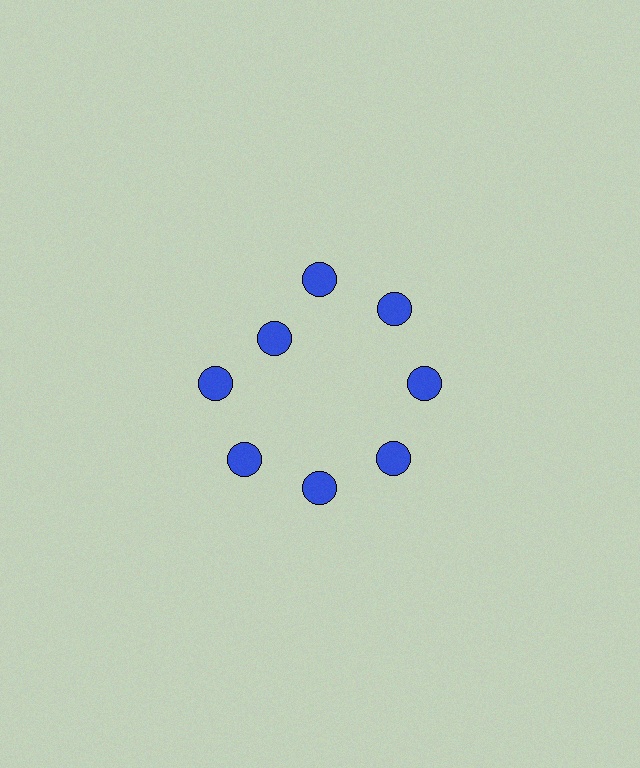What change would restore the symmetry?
The symmetry would be restored by moving it outward, back onto the ring so that all 8 circles sit at equal angles and equal distance from the center.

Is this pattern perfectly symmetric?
No. The 8 blue circles are arranged in a ring, but one element near the 10 o'clock position is pulled inward toward the center, breaking the 8-fold rotational symmetry.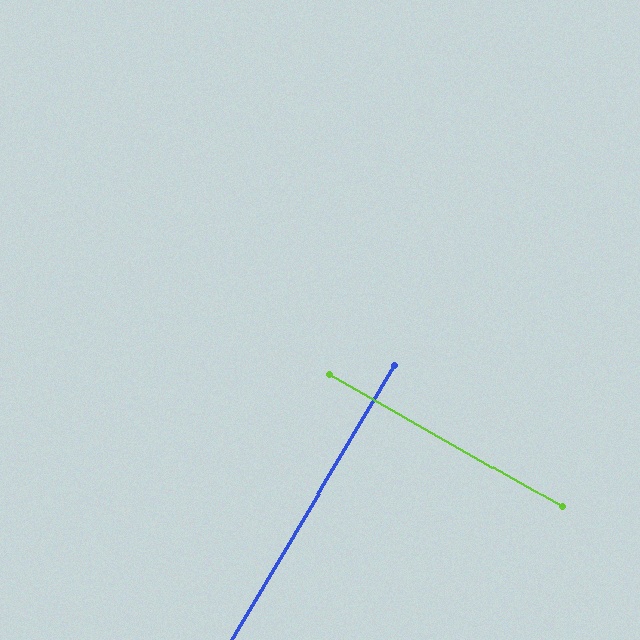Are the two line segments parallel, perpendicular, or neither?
Perpendicular — they meet at approximately 89°.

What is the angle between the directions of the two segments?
Approximately 89 degrees.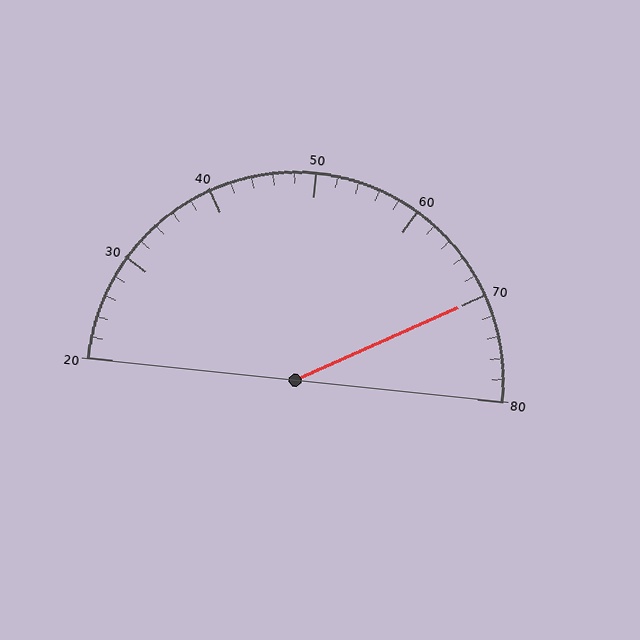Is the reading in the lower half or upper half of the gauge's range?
The reading is in the upper half of the range (20 to 80).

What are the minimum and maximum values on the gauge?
The gauge ranges from 20 to 80.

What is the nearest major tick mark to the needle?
The nearest major tick mark is 70.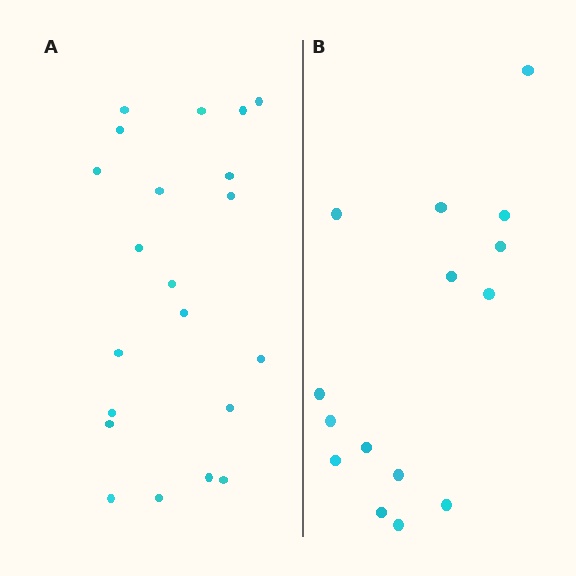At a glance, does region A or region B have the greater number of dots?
Region A (the left region) has more dots.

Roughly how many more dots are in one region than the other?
Region A has about 6 more dots than region B.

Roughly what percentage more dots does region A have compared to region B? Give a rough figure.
About 40% more.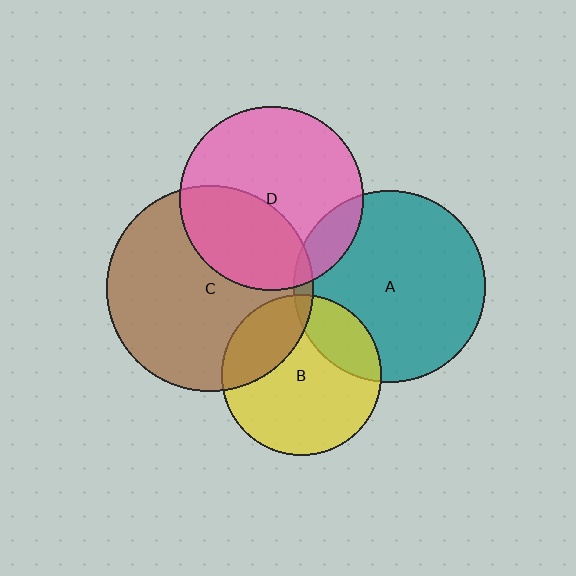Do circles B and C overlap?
Yes.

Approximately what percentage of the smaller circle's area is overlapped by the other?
Approximately 25%.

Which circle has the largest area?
Circle C (brown).